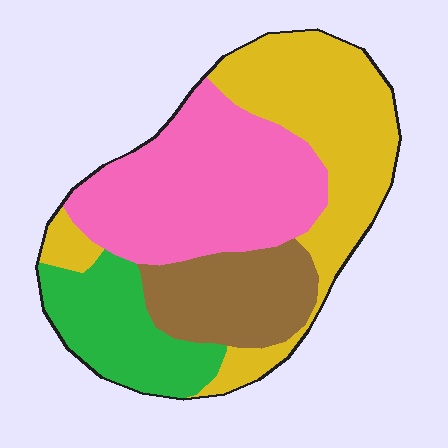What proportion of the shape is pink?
Pink covers around 35% of the shape.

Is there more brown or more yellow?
Yellow.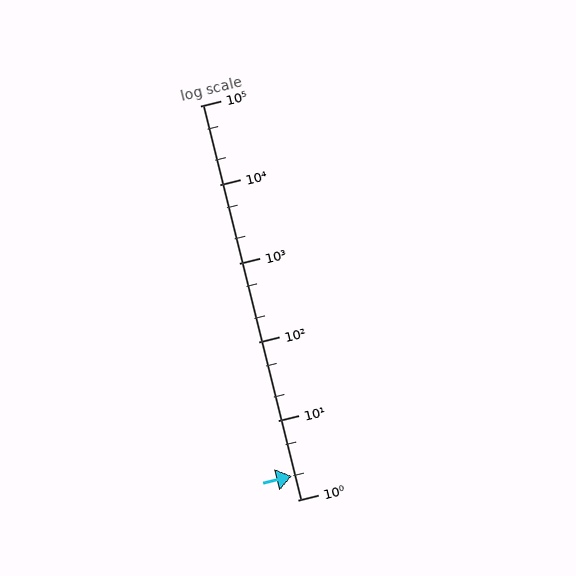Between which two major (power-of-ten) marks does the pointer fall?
The pointer is between 1 and 10.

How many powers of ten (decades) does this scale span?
The scale spans 5 decades, from 1 to 100000.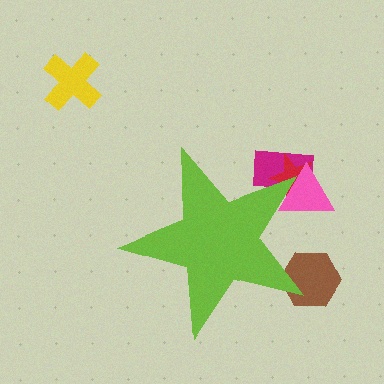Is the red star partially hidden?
Yes, the red star is partially hidden behind the lime star.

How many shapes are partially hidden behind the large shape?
4 shapes are partially hidden.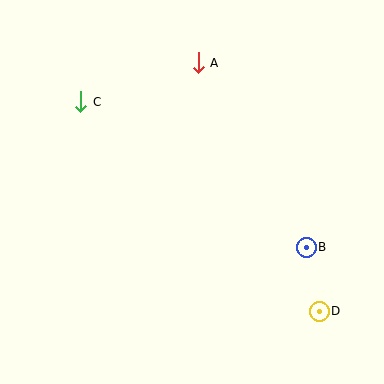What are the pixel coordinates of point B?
Point B is at (306, 247).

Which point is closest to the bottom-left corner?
Point C is closest to the bottom-left corner.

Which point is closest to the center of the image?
Point B at (306, 247) is closest to the center.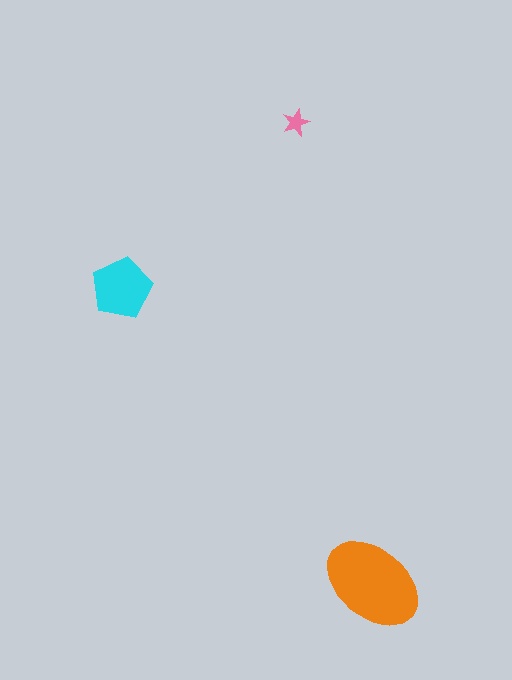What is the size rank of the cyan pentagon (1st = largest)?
2nd.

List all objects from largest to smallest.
The orange ellipse, the cyan pentagon, the pink star.